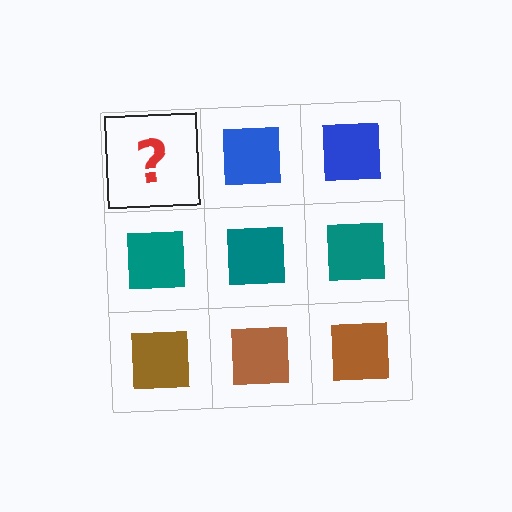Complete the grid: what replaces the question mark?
The question mark should be replaced with a blue square.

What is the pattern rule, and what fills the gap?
The rule is that each row has a consistent color. The gap should be filled with a blue square.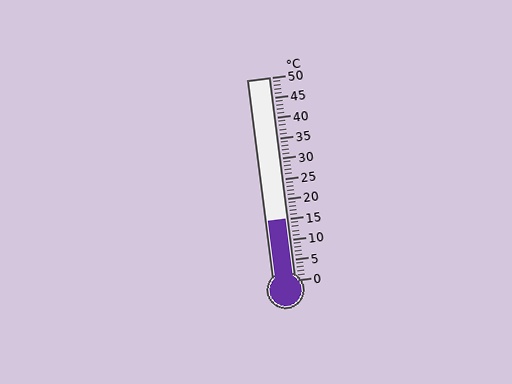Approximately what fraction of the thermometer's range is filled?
The thermometer is filled to approximately 30% of its range.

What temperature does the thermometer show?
The thermometer shows approximately 15°C.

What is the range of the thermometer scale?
The thermometer scale ranges from 0°C to 50°C.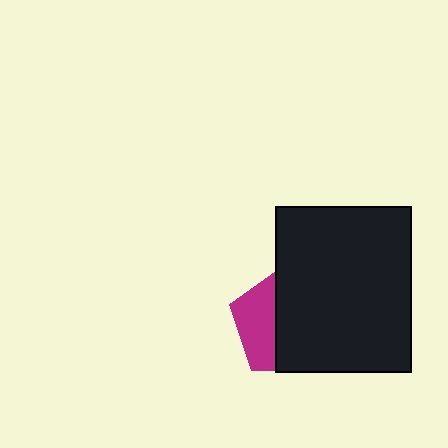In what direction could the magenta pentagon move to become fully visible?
The magenta pentagon could move left. That would shift it out from behind the black rectangle entirely.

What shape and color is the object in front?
The object in front is a black rectangle.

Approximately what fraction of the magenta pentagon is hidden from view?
Roughly 62% of the magenta pentagon is hidden behind the black rectangle.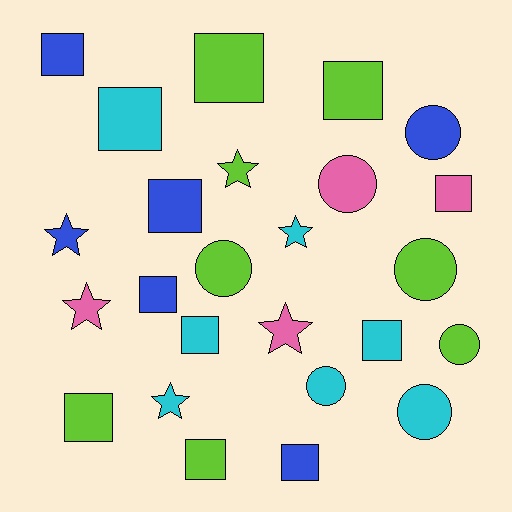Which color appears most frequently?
Lime, with 8 objects.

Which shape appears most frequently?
Square, with 12 objects.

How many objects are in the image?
There are 25 objects.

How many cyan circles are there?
There are 2 cyan circles.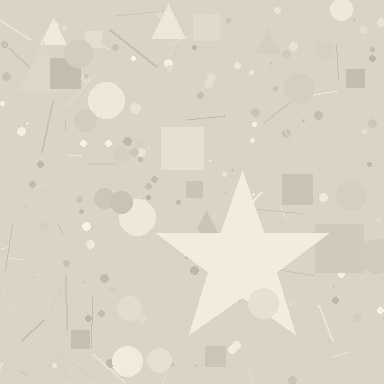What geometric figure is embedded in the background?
A star is embedded in the background.